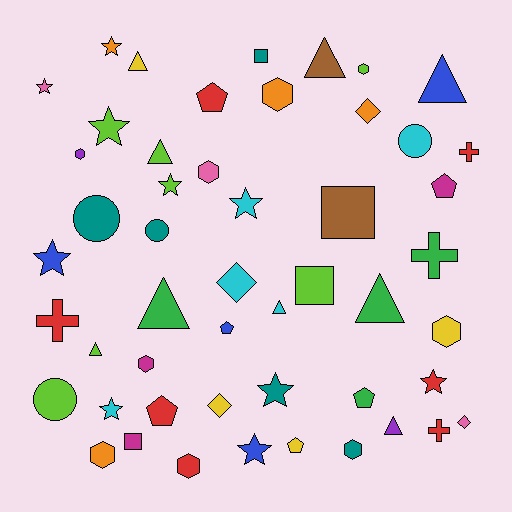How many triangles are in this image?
There are 9 triangles.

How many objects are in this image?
There are 50 objects.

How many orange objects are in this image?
There are 4 orange objects.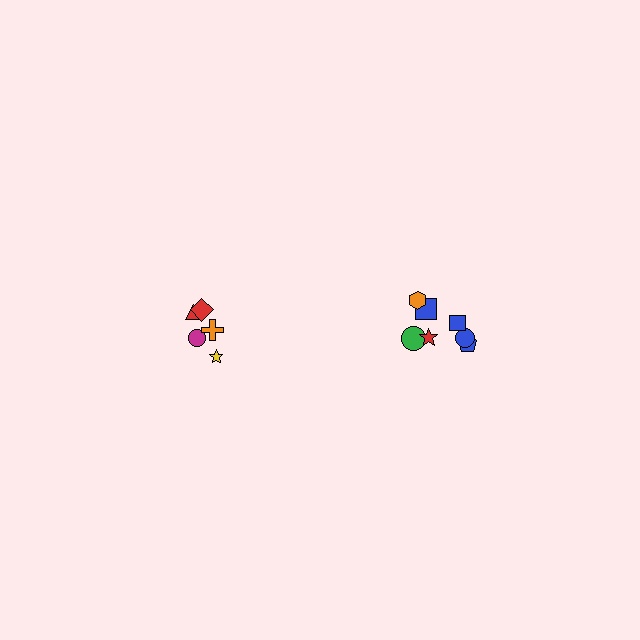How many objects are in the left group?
There are 5 objects.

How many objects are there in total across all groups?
There are 12 objects.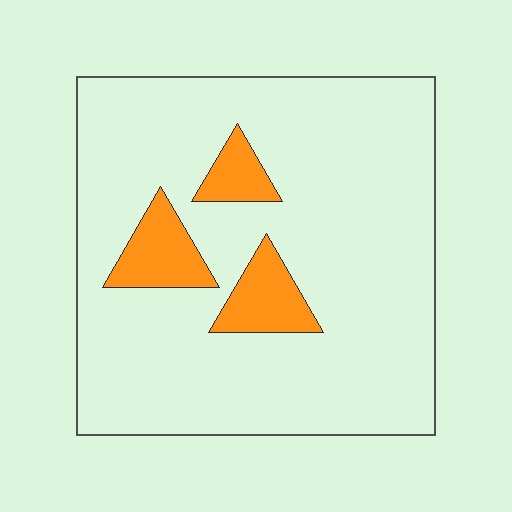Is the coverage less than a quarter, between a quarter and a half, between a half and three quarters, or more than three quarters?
Less than a quarter.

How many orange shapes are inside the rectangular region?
3.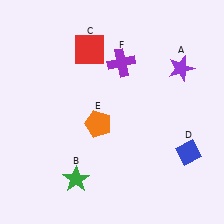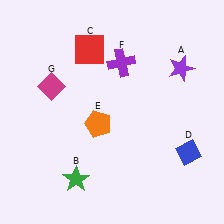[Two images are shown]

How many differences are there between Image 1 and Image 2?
There is 1 difference between the two images.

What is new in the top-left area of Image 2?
A magenta diamond (G) was added in the top-left area of Image 2.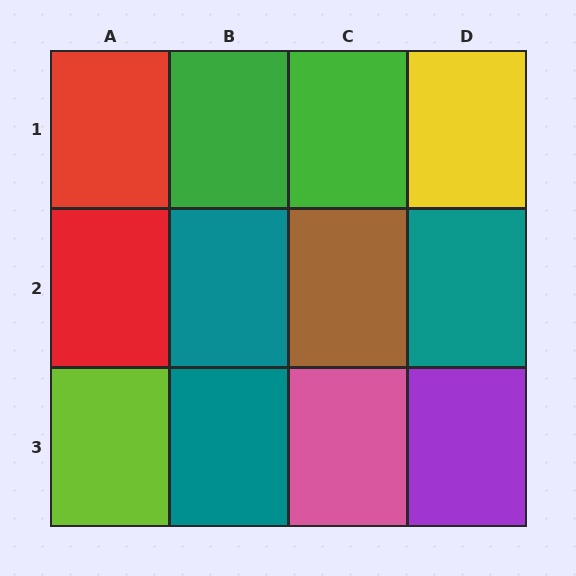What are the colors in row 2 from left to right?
Red, teal, brown, teal.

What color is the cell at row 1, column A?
Red.